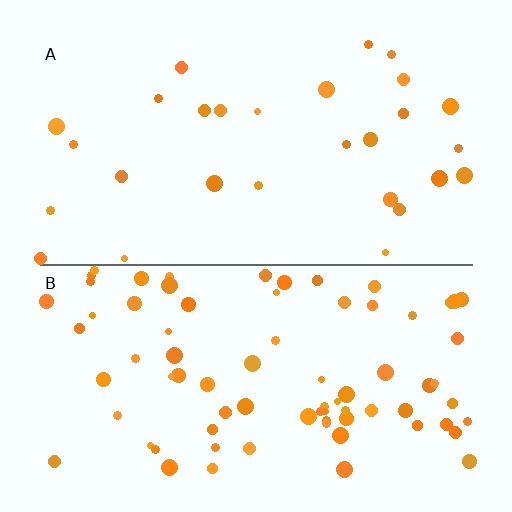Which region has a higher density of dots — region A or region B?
B (the bottom).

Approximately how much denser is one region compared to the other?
Approximately 2.7× — region B over region A.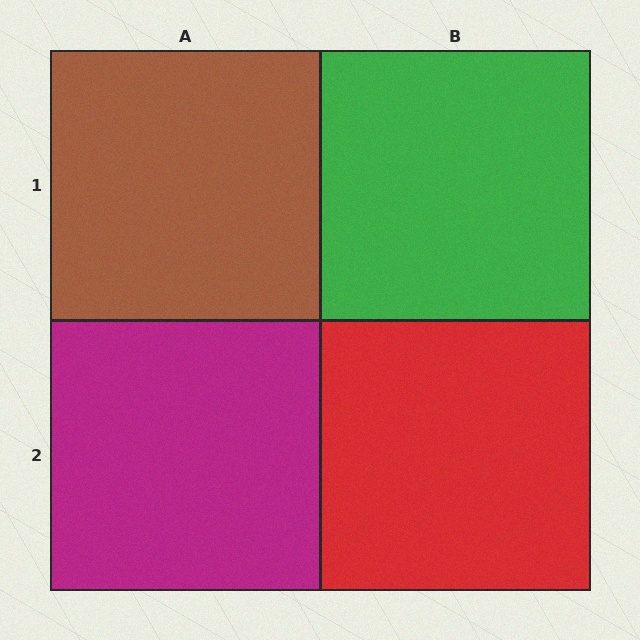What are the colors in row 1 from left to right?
Brown, green.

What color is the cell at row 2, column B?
Red.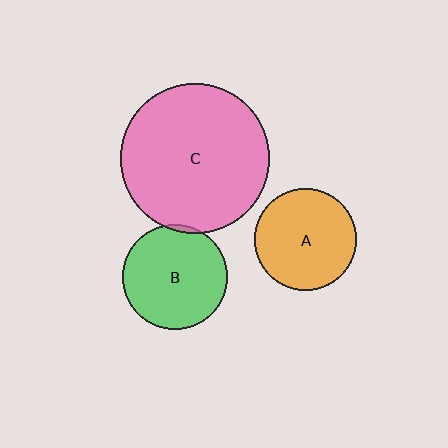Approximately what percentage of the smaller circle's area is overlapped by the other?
Approximately 5%.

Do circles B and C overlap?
Yes.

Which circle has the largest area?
Circle C (pink).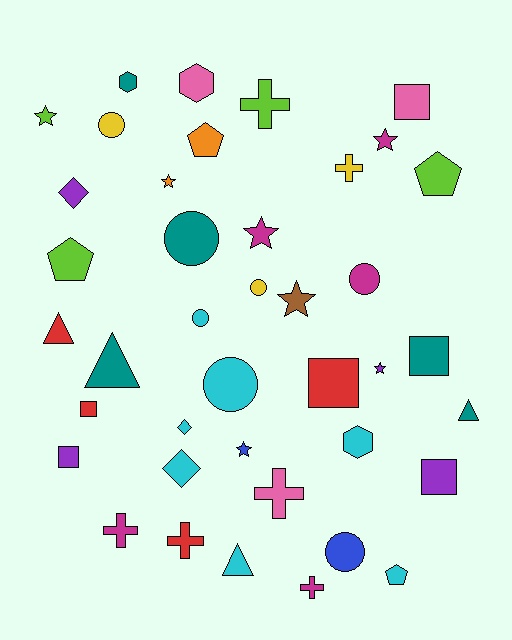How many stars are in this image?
There are 7 stars.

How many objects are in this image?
There are 40 objects.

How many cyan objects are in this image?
There are 7 cyan objects.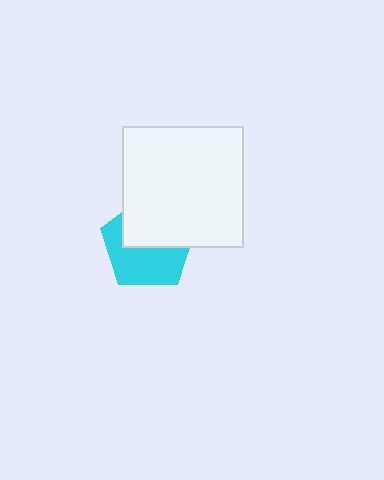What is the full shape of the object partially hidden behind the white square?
The partially hidden object is a cyan pentagon.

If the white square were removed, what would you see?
You would see the complete cyan pentagon.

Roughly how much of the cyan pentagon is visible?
About half of it is visible (roughly 53%).